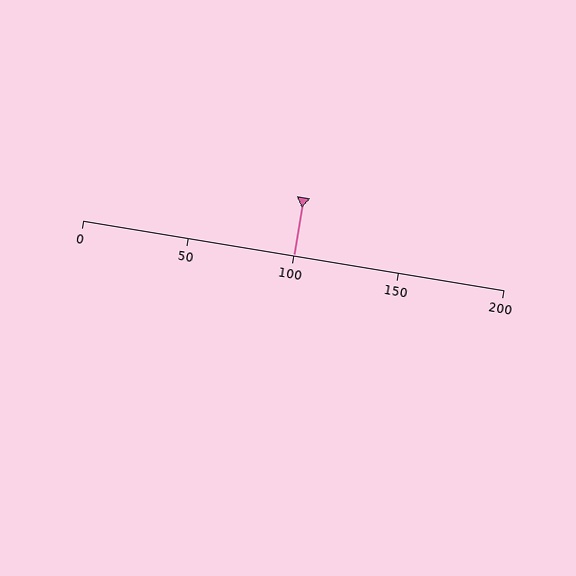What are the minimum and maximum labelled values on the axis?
The axis runs from 0 to 200.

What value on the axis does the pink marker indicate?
The marker indicates approximately 100.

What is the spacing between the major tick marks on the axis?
The major ticks are spaced 50 apart.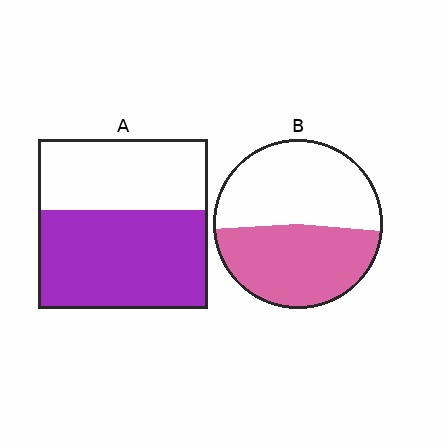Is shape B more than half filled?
Roughly half.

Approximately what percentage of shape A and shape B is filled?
A is approximately 60% and B is approximately 50%.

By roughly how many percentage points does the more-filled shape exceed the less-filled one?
By roughly 10 percentage points (A over B).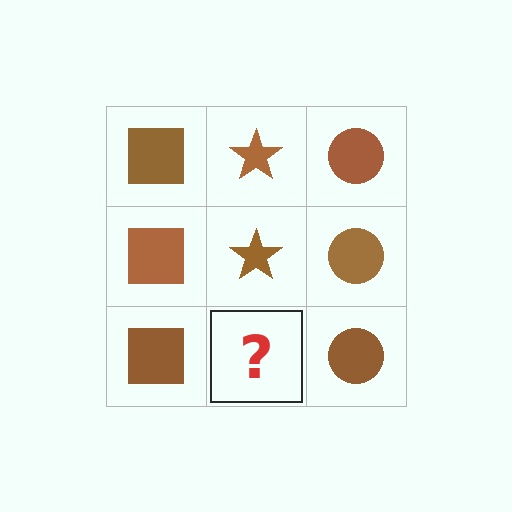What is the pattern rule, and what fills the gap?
The rule is that each column has a consistent shape. The gap should be filled with a brown star.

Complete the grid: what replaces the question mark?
The question mark should be replaced with a brown star.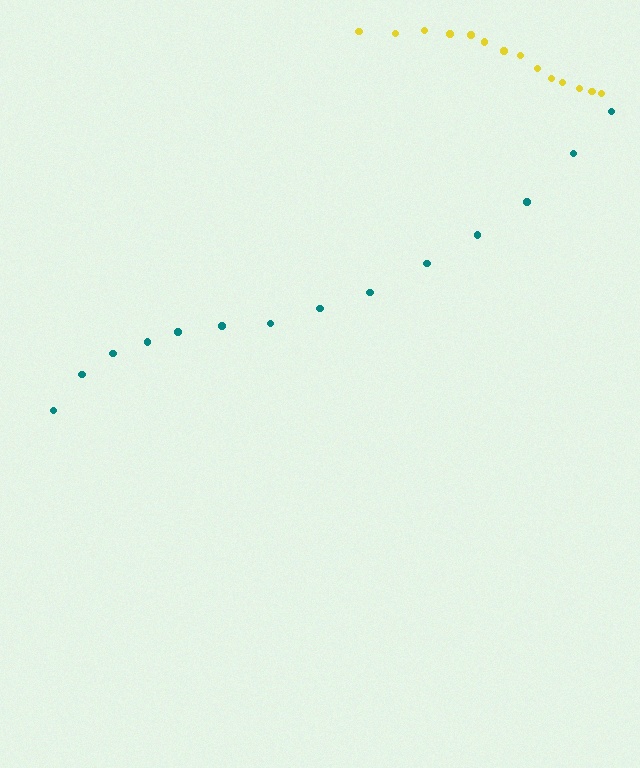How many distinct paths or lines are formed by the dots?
There are 2 distinct paths.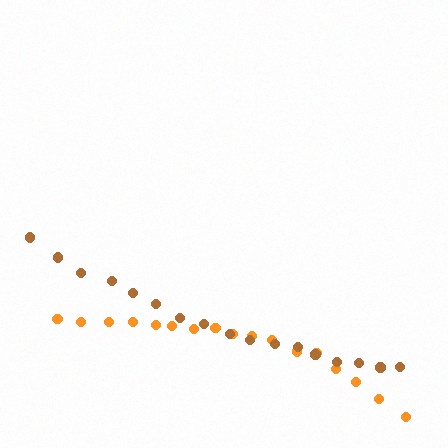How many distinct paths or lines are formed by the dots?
There are 2 distinct paths.